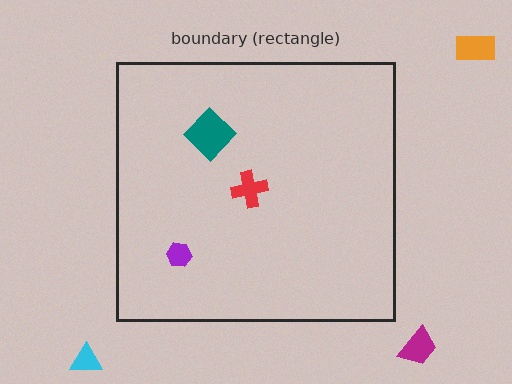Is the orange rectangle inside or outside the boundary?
Outside.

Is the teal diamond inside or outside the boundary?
Inside.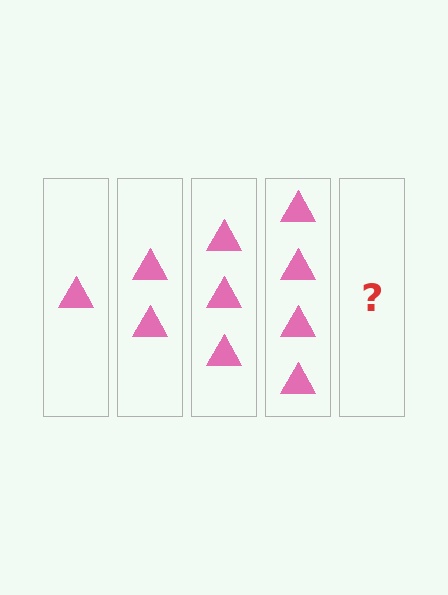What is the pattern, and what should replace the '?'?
The pattern is that each step adds one more triangle. The '?' should be 5 triangles.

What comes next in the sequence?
The next element should be 5 triangles.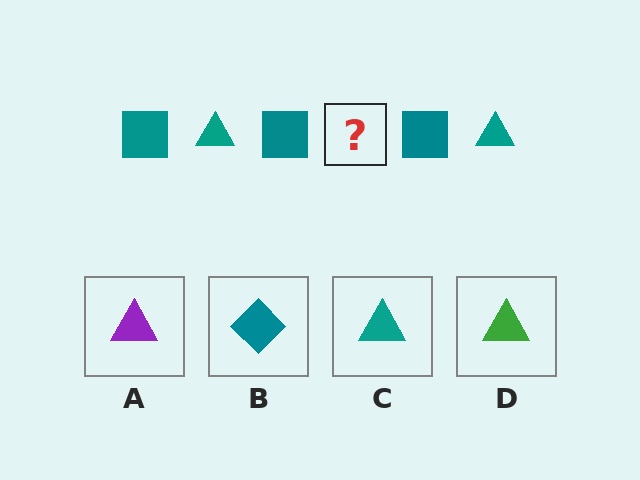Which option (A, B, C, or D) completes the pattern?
C.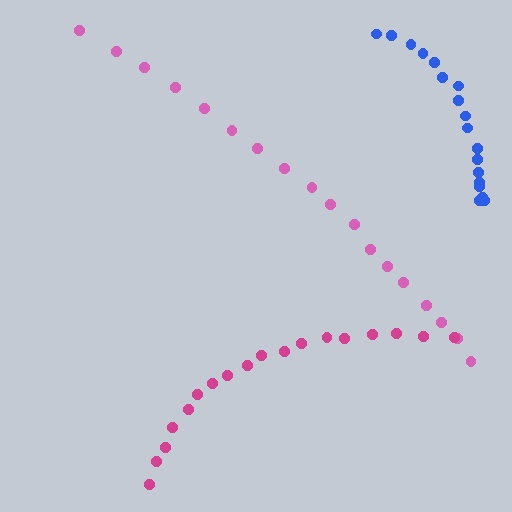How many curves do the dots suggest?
There are 3 distinct paths.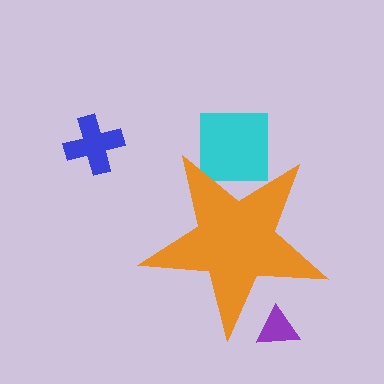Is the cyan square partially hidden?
Yes, the cyan square is partially hidden behind the orange star.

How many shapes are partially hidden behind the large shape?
2 shapes are partially hidden.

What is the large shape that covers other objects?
An orange star.